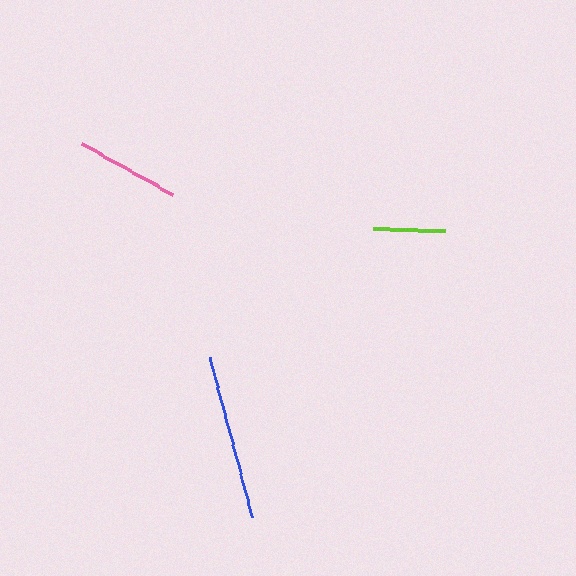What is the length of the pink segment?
The pink segment is approximately 105 pixels long.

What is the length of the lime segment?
The lime segment is approximately 73 pixels long.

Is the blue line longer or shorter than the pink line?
The blue line is longer than the pink line.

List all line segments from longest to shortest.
From longest to shortest: blue, pink, lime.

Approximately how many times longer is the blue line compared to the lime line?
The blue line is approximately 2.3 times the length of the lime line.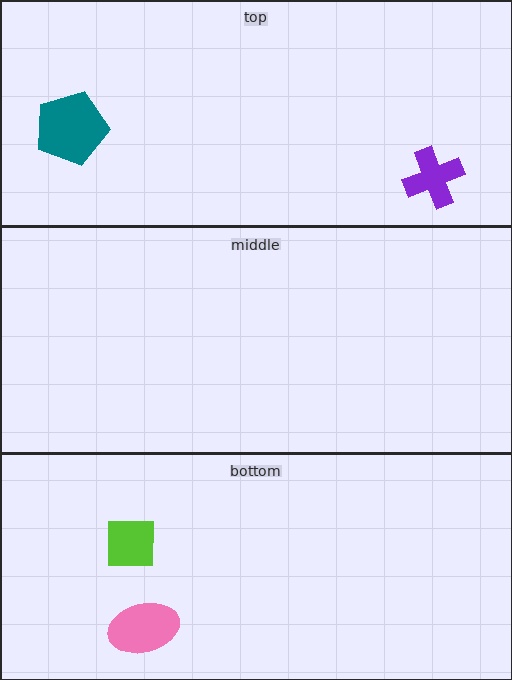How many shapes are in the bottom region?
2.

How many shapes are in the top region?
2.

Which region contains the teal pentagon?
The top region.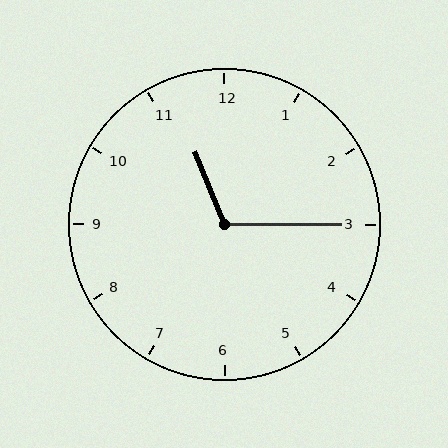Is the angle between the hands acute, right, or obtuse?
It is obtuse.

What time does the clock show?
11:15.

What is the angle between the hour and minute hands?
Approximately 112 degrees.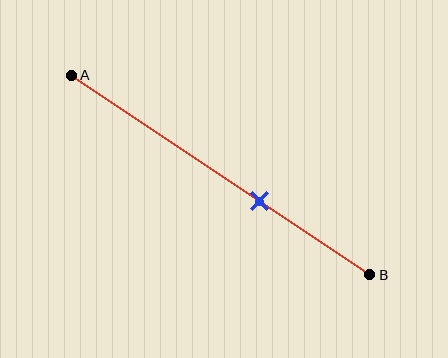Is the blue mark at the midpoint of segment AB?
No, the mark is at about 65% from A, not at the 50% midpoint.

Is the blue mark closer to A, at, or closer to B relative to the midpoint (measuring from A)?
The blue mark is closer to point B than the midpoint of segment AB.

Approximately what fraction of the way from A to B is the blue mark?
The blue mark is approximately 65% of the way from A to B.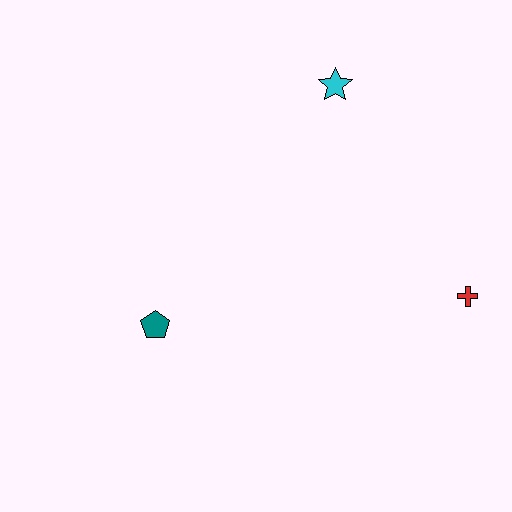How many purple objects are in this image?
There are no purple objects.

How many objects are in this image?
There are 3 objects.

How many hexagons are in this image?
There are no hexagons.